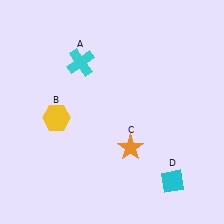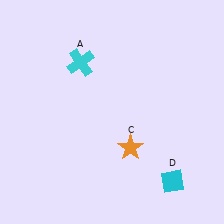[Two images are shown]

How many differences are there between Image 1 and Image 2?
There is 1 difference between the two images.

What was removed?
The yellow hexagon (B) was removed in Image 2.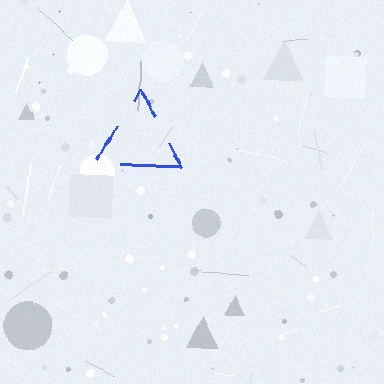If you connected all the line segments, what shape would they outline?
They would outline a triangle.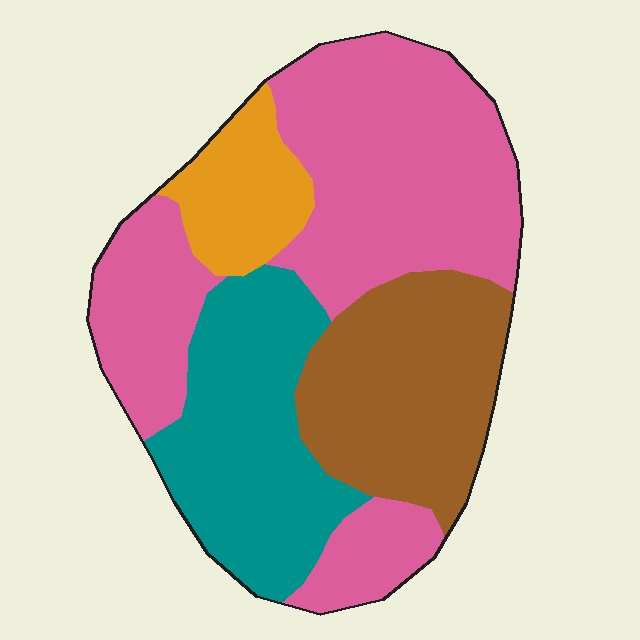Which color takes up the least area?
Orange, at roughly 10%.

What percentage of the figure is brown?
Brown takes up about one fifth (1/5) of the figure.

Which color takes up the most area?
Pink, at roughly 45%.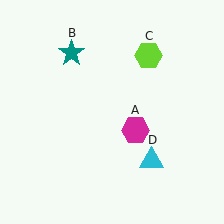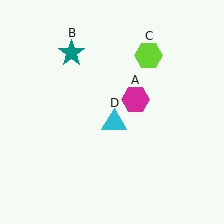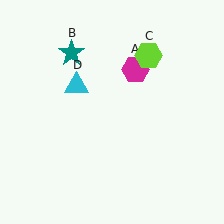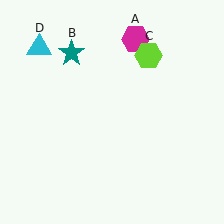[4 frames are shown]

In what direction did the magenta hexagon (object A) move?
The magenta hexagon (object A) moved up.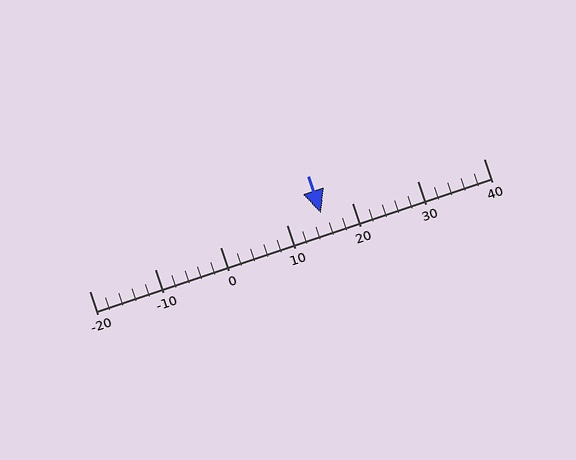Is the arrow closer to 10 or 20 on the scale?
The arrow is closer to 20.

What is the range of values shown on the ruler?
The ruler shows values from -20 to 40.